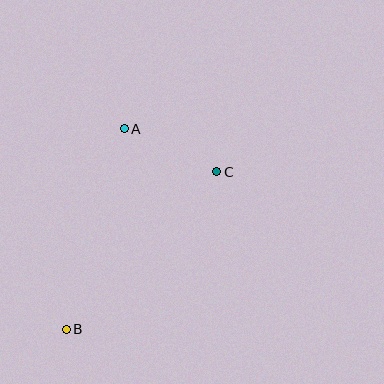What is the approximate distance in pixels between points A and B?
The distance between A and B is approximately 209 pixels.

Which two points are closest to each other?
Points A and C are closest to each other.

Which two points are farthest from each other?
Points B and C are farthest from each other.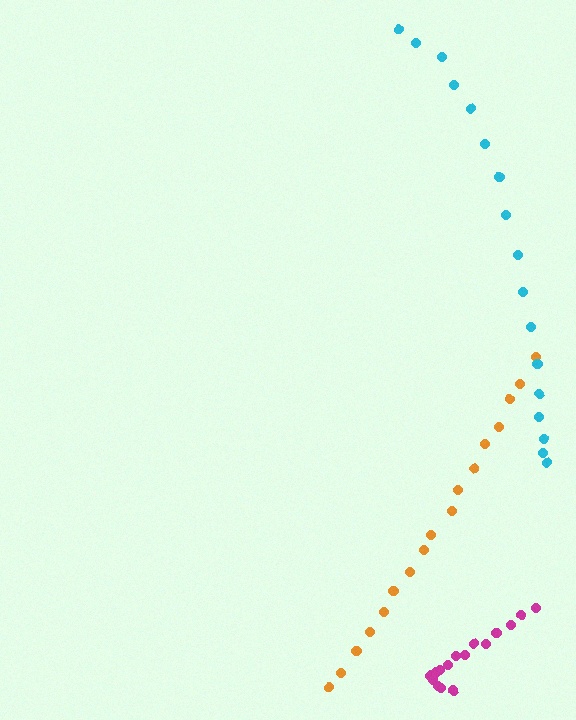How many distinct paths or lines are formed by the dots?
There are 3 distinct paths.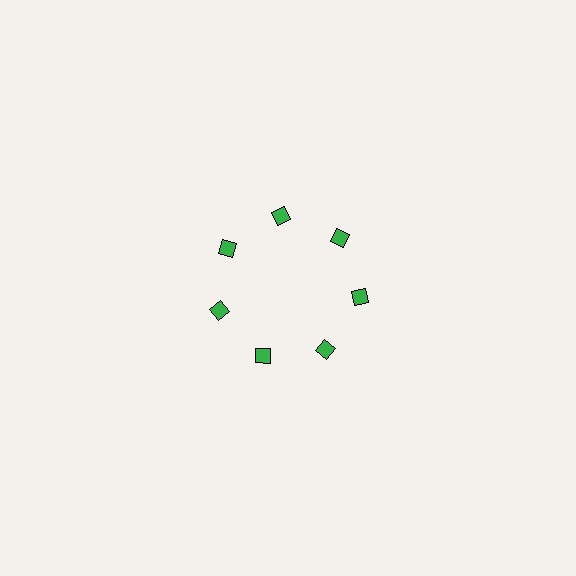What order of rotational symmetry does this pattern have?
This pattern has 7-fold rotational symmetry.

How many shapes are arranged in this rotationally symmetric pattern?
There are 7 shapes, arranged in 7 groups of 1.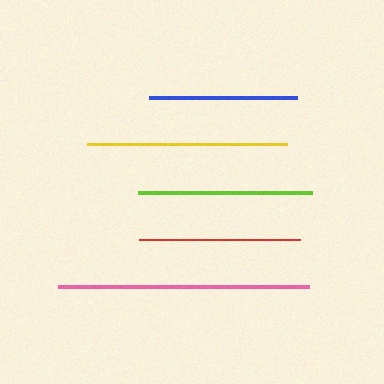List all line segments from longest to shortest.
From longest to shortest: pink, yellow, lime, red, blue.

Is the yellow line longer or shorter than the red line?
The yellow line is longer than the red line.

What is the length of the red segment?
The red segment is approximately 160 pixels long.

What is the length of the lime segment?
The lime segment is approximately 174 pixels long.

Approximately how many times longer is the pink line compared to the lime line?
The pink line is approximately 1.4 times the length of the lime line.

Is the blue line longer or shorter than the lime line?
The lime line is longer than the blue line.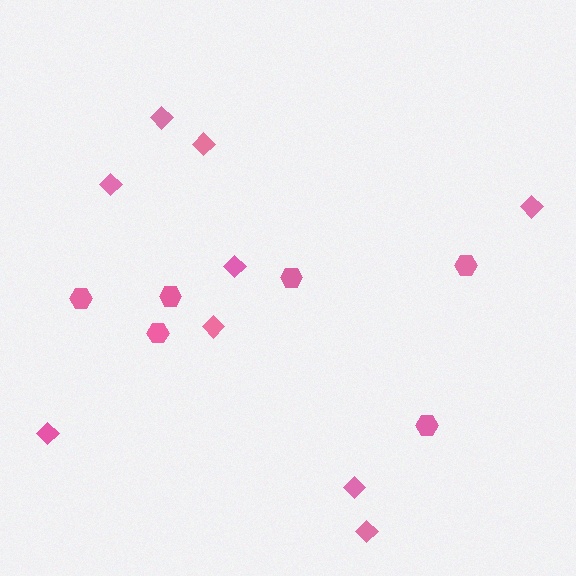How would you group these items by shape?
There are 2 groups: one group of diamonds (9) and one group of hexagons (6).